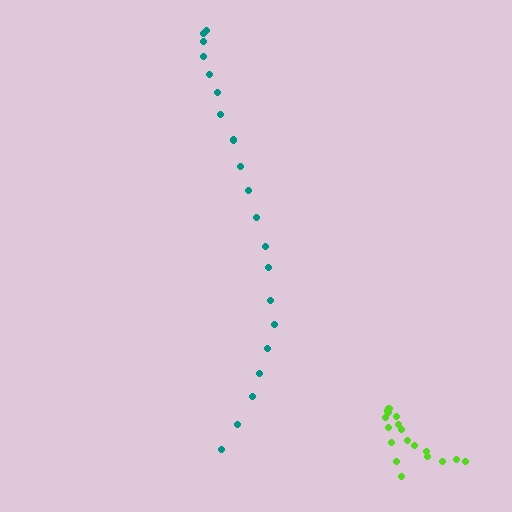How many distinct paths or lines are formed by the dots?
There are 2 distinct paths.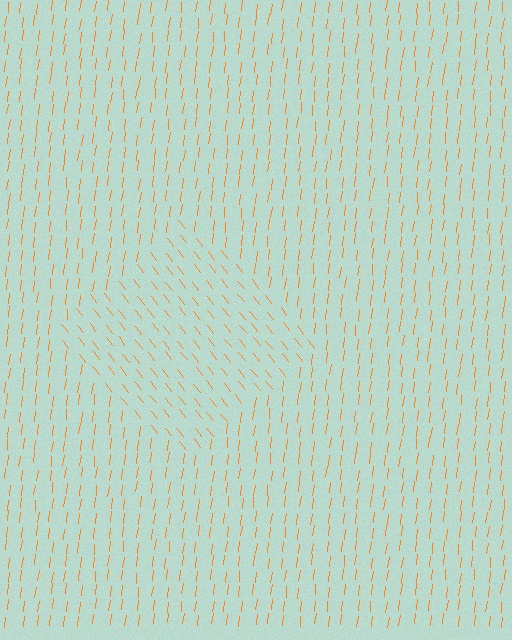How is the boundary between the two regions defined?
The boundary is defined purely by a change in line orientation (approximately 45 degrees difference). All lines are the same color and thickness.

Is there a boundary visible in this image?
Yes, there is a texture boundary formed by a change in line orientation.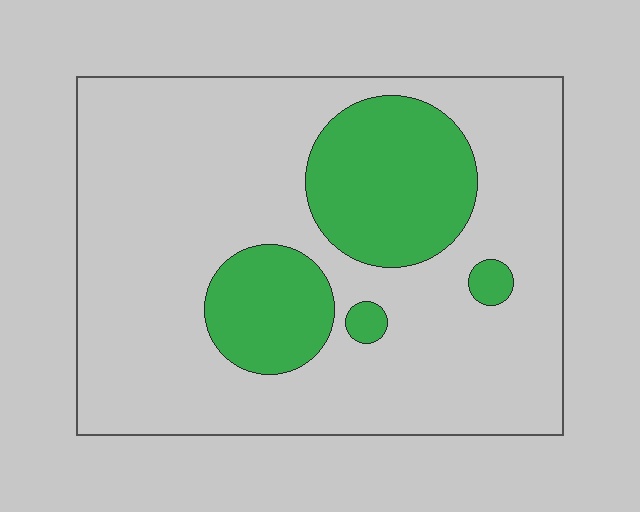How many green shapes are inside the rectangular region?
4.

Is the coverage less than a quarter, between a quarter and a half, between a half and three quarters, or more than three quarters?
Less than a quarter.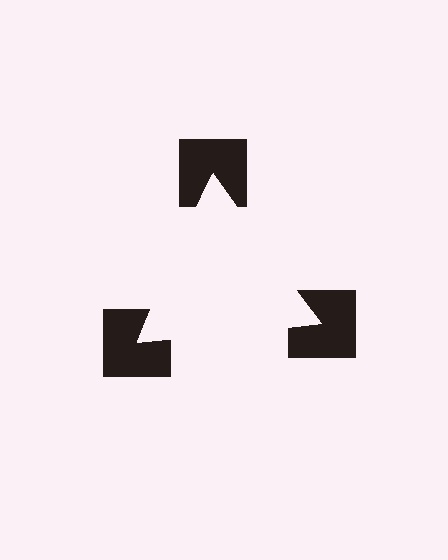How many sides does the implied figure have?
3 sides.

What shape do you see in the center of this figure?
An illusory triangle — its edges are inferred from the aligned wedge cuts in the notched squares, not physically drawn.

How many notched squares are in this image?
There are 3 — one at each vertex of the illusory triangle.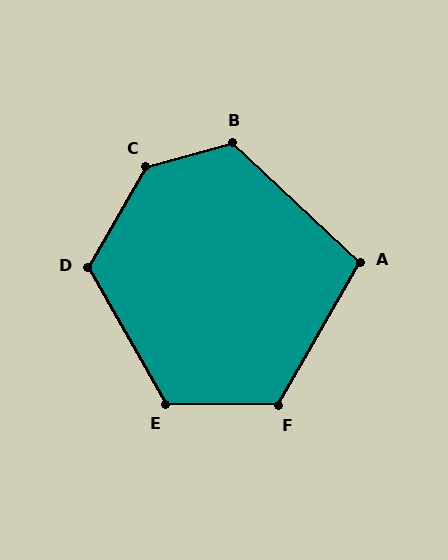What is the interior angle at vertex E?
Approximately 121 degrees (obtuse).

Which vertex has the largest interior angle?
C, at approximately 136 degrees.